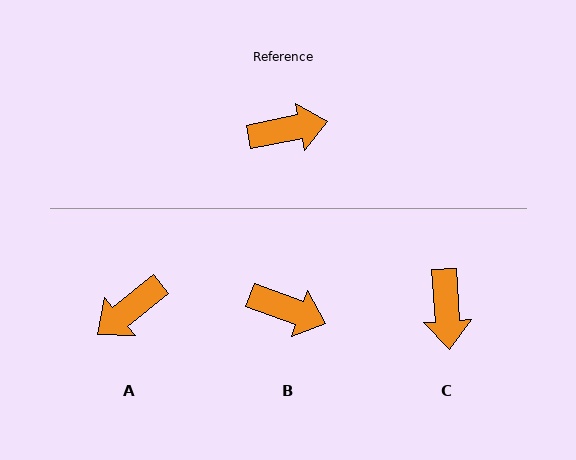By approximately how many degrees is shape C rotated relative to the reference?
Approximately 97 degrees clockwise.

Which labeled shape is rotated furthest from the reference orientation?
A, about 152 degrees away.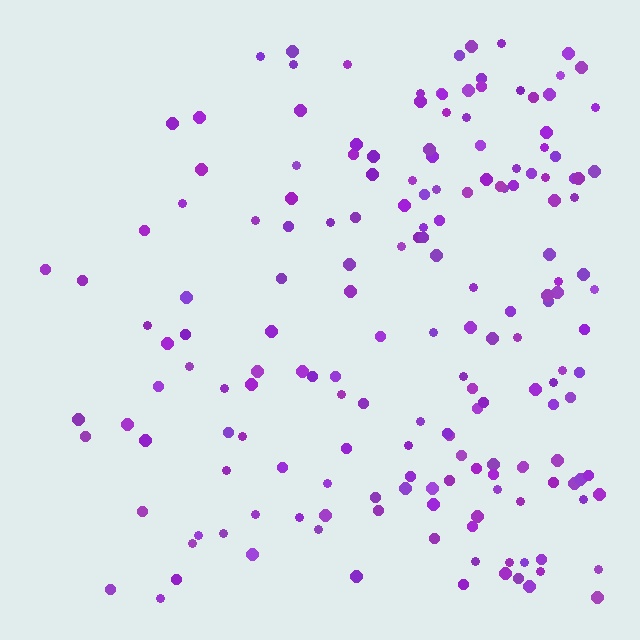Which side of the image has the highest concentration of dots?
The right.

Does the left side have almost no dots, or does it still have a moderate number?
Still a moderate number, just noticeably fewer than the right.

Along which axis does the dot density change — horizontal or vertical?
Horizontal.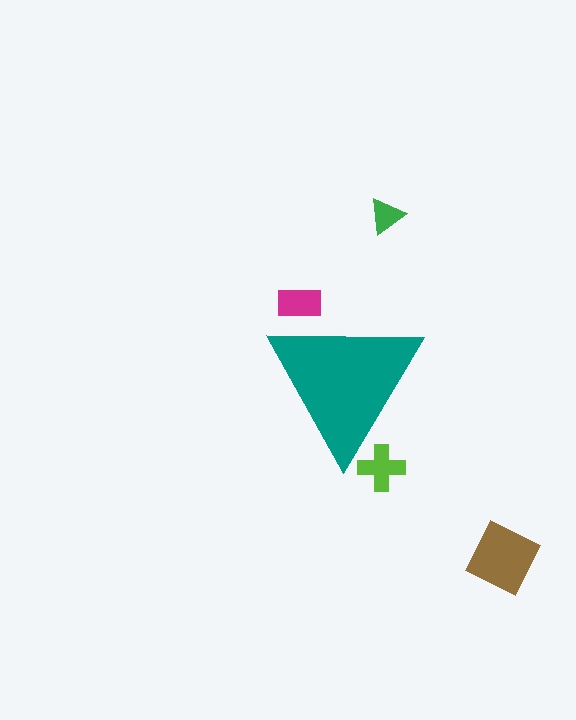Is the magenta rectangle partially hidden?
Yes, the magenta rectangle is partially hidden behind the teal triangle.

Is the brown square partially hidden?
No, the brown square is fully visible.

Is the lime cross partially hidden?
Yes, the lime cross is partially hidden behind the teal triangle.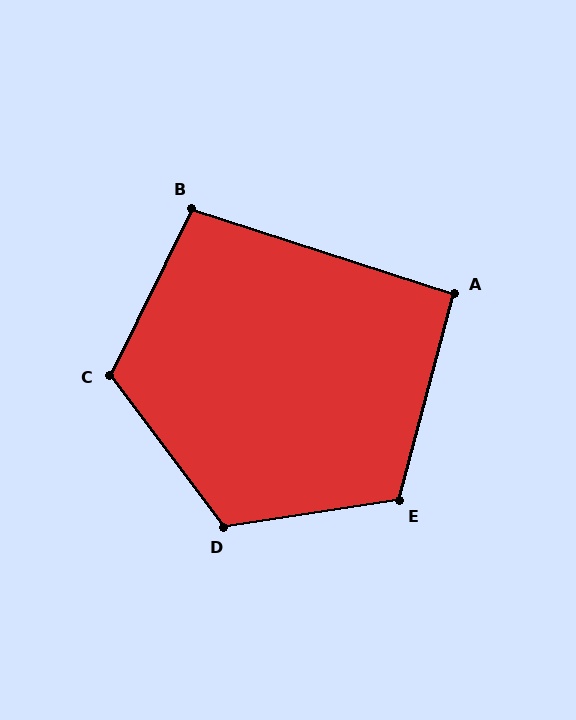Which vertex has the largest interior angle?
D, at approximately 118 degrees.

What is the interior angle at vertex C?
Approximately 117 degrees (obtuse).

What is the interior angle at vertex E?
Approximately 114 degrees (obtuse).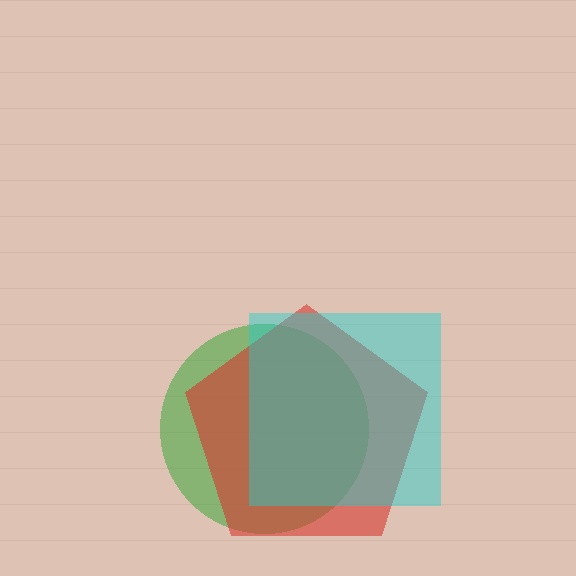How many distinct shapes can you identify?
There are 3 distinct shapes: a green circle, a red pentagon, a cyan square.